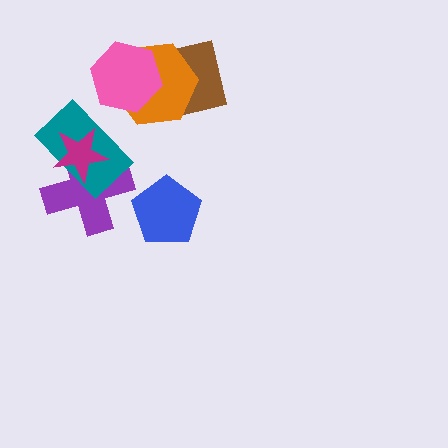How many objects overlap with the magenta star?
2 objects overlap with the magenta star.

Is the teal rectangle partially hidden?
Yes, it is partially covered by another shape.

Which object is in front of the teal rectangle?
The magenta star is in front of the teal rectangle.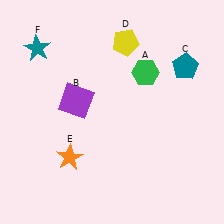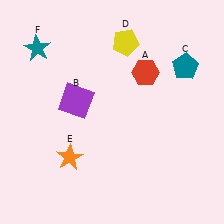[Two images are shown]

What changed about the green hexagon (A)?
In Image 1, A is green. In Image 2, it changed to red.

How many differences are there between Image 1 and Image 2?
There is 1 difference between the two images.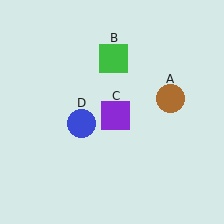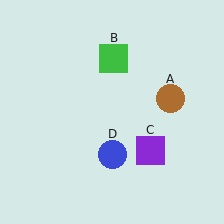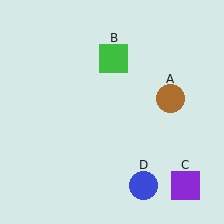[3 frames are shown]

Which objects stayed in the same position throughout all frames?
Brown circle (object A) and green square (object B) remained stationary.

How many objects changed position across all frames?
2 objects changed position: purple square (object C), blue circle (object D).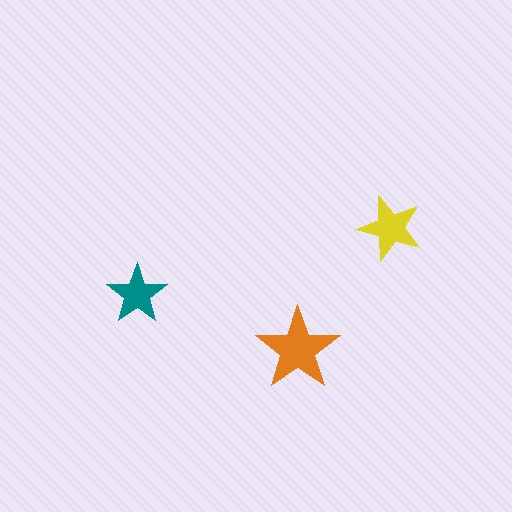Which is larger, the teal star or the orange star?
The orange one.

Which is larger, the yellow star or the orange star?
The orange one.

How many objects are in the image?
There are 3 objects in the image.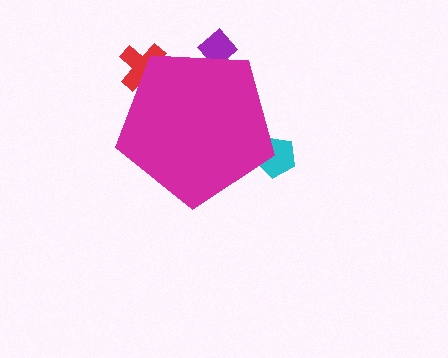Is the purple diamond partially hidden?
Yes, the purple diamond is partially hidden behind the magenta pentagon.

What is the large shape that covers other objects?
A magenta pentagon.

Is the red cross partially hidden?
Yes, the red cross is partially hidden behind the magenta pentagon.